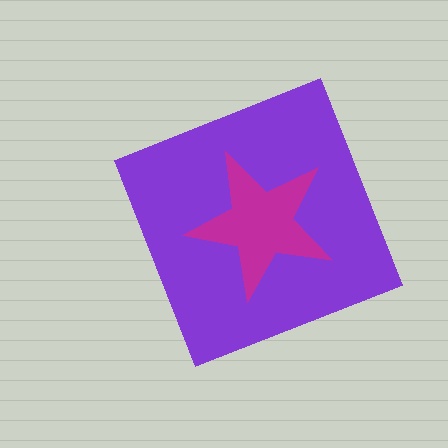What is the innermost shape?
The magenta star.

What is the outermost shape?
The purple diamond.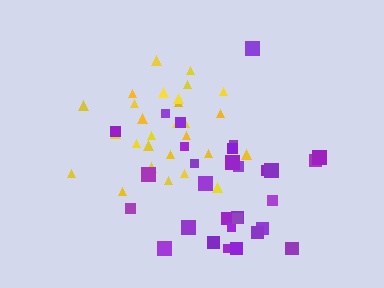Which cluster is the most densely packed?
Yellow.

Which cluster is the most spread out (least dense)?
Purple.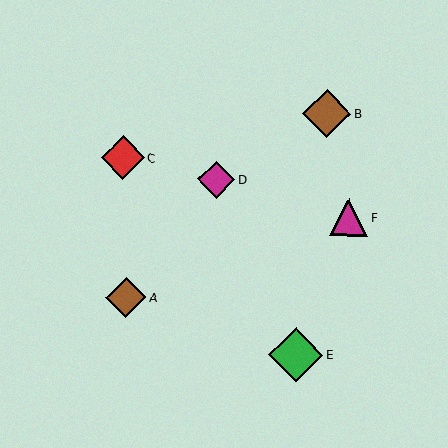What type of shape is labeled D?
Shape D is a magenta diamond.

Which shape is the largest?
The green diamond (labeled E) is the largest.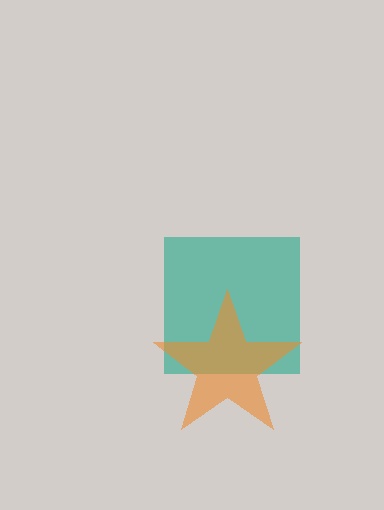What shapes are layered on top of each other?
The layered shapes are: a teal square, an orange star.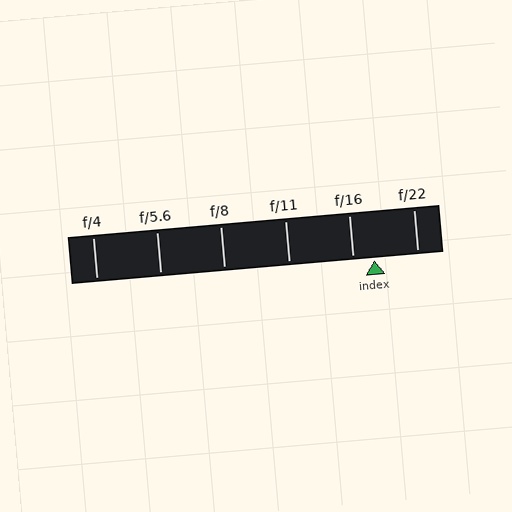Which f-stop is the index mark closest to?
The index mark is closest to f/16.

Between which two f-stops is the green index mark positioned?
The index mark is between f/16 and f/22.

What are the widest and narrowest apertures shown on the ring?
The widest aperture shown is f/4 and the narrowest is f/22.